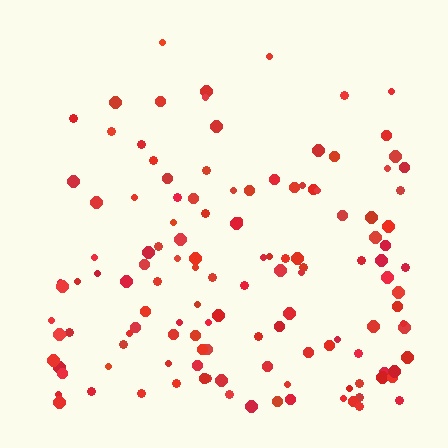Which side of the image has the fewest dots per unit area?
The top.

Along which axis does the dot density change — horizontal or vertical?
Vertical.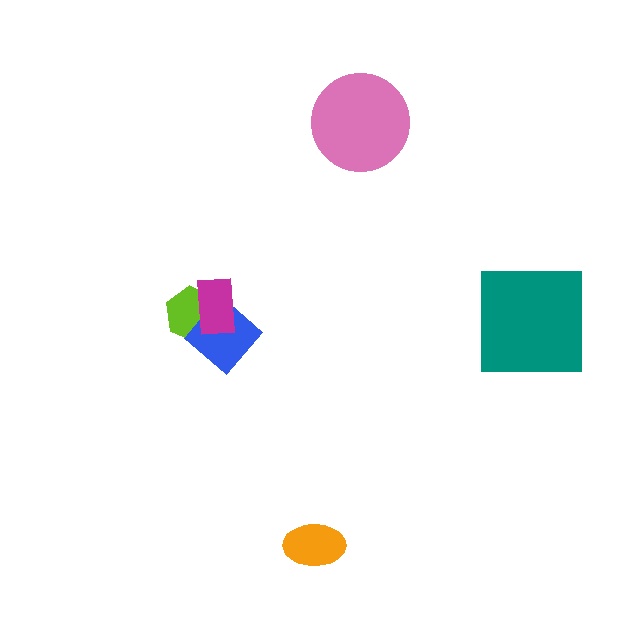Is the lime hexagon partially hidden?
Yes, it is partially covered by another shape.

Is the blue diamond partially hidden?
Yes, it is partially covered by another shape.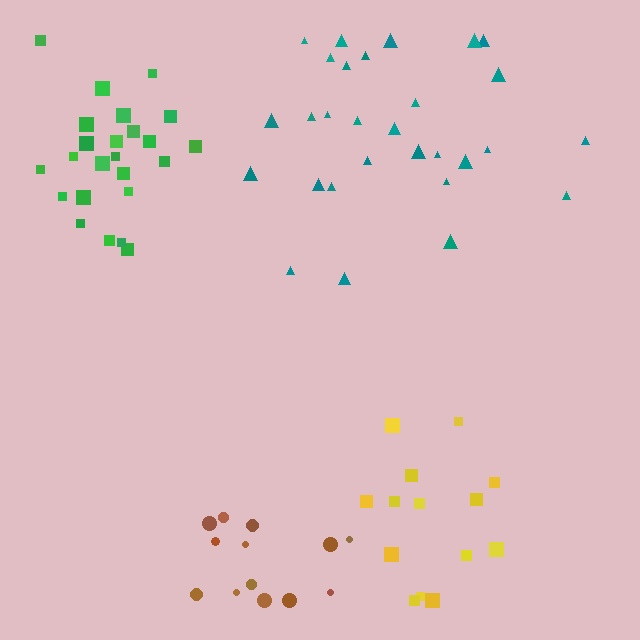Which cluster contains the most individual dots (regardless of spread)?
Teal (29).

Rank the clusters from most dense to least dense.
green, teal, yellow, brown.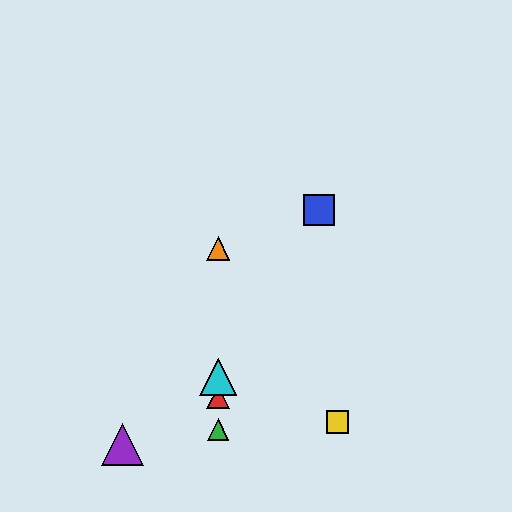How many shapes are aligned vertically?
4 shapes (the red triangle, the green triangle, the orange triangle, the cyan triangle) are aligned vertically.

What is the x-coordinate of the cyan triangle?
The cyan triangle is at x≈218.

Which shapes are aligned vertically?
The red triangle, the green triangle, the orange triangle, the cyan triangle are aligned vertically.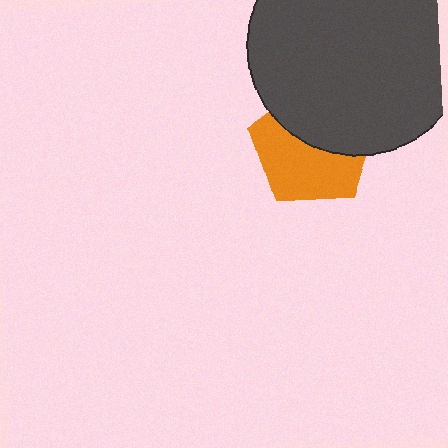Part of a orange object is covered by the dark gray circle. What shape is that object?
It is a pentagon.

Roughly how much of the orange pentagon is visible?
About half of it is visible (roughly 55%).